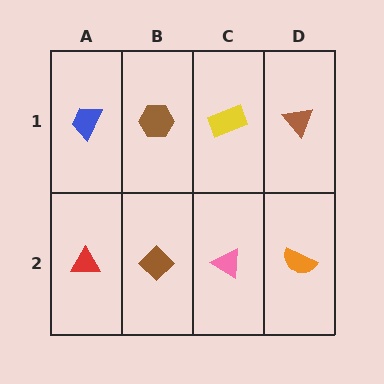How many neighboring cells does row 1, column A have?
2.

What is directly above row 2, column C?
A yellow rectangle.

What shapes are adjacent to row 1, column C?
A pink triangle (row 2, column C), a brown hexagon (row 1, column B), a brown triangle (row 1, column D).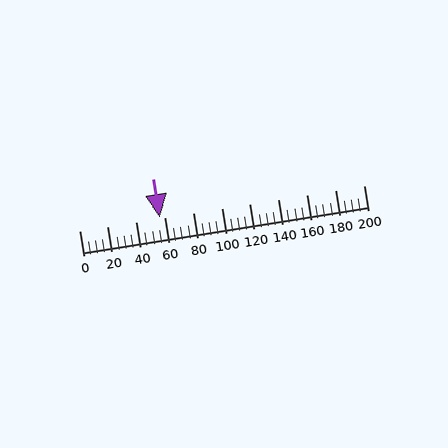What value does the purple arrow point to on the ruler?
The purple arrow points to approximately 57.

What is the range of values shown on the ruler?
The ruler shows values from 0 to 200.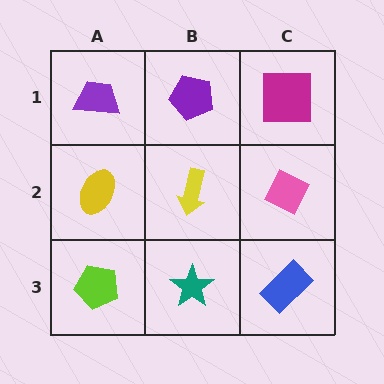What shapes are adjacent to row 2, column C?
A magenta square (row 1, column C), a blue rectangle (row 3, column C), a yellow arrow (row 2, column B).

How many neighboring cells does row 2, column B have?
4.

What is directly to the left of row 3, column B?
A lime pentagon.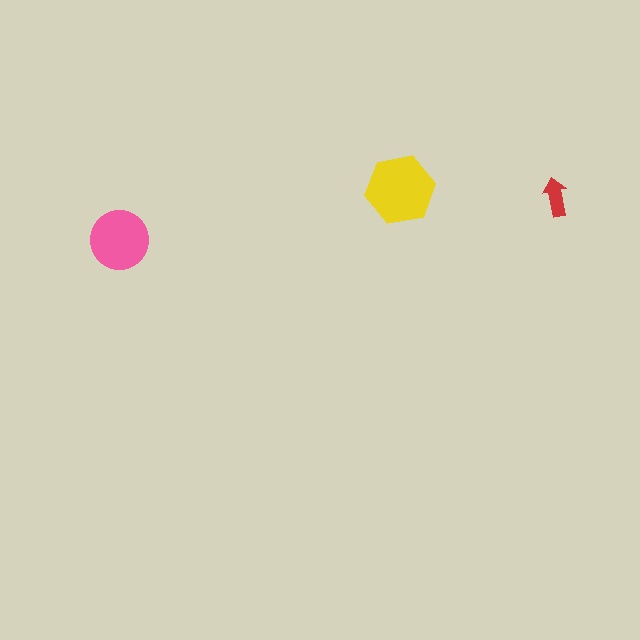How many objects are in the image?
There are 3 objects in the image.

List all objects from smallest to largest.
The red arrow, the pink circle, the yellow hexagon.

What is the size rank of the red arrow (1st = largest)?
3rd.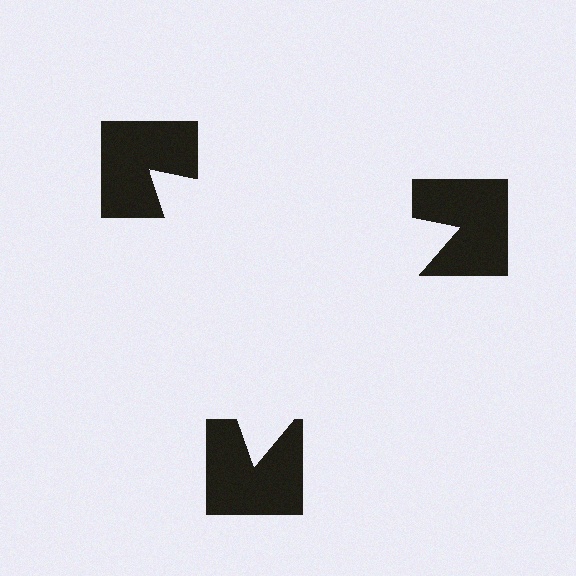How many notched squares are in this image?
There are 3 — one at each vertex of the illusory triangle.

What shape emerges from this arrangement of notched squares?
An illusory triangle — its edges are inferred from the aligned wedge cuts in the notched squares, not physically drawn.